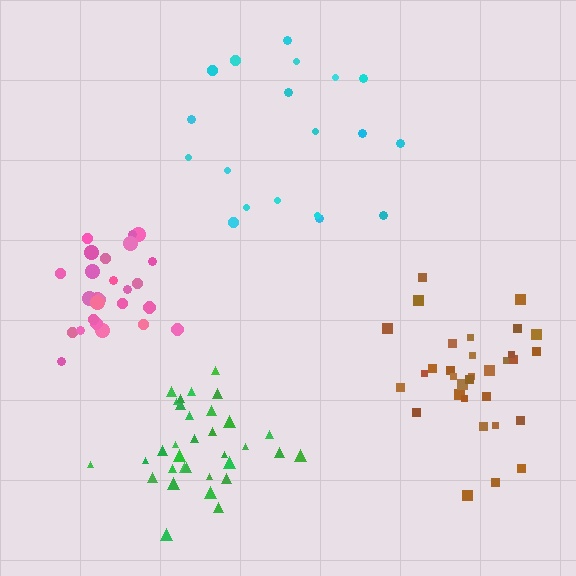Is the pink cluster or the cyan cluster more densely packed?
Pink.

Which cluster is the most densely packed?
Pink.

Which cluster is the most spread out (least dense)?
Cyan.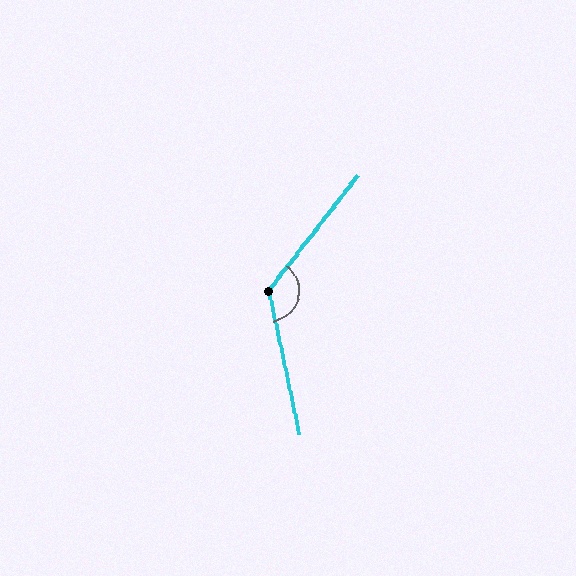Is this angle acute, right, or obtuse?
It is obtuse.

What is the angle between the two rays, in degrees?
Approximately 130 degrees.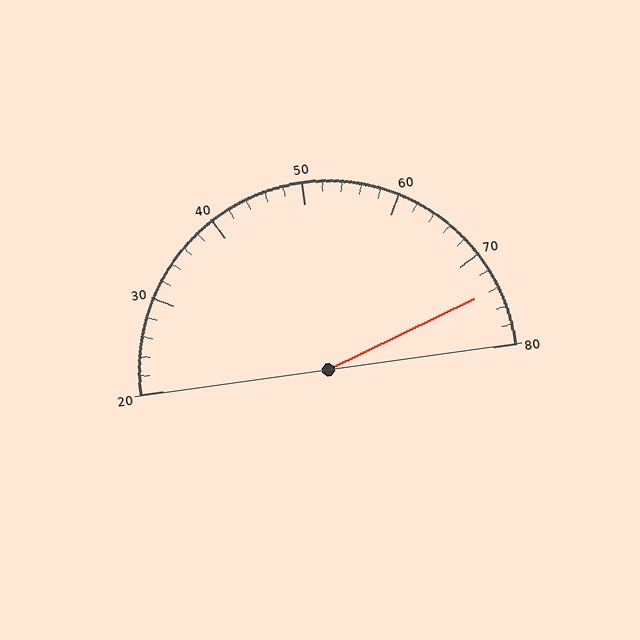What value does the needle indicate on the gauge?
The needle indicates approximately 74.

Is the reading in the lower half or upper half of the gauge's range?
The reading is in the upper half of the range (20 to 80).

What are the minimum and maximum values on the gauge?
The gauge ranges from 20 to 80.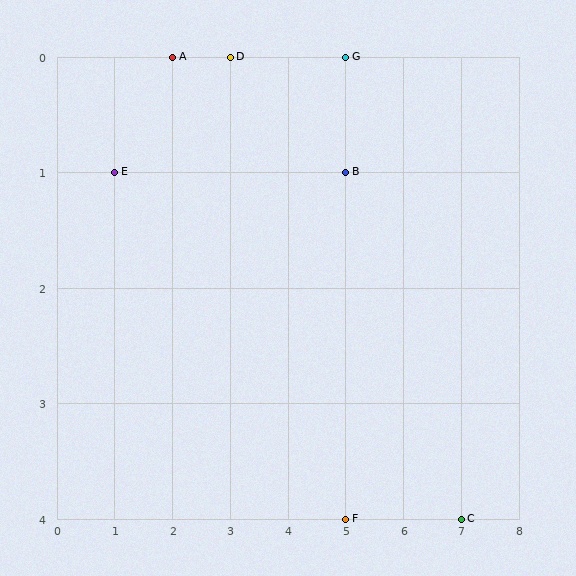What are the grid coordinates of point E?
Point E is at grid coordinates (1, 1).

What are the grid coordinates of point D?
Point D is at grid coordinates (3, 0).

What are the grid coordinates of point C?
Point C is at grid coordinates (7, 4).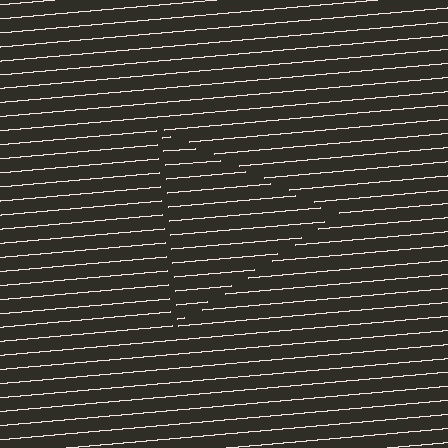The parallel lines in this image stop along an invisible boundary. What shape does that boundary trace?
An illusory triangle. The interior of the shape contains the same grating, shifted by half a period — the contour is defined by the phase discontinuity where line-ends from the inner and outer gratings abut.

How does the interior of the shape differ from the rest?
The interior of the shape contains the same grating, shifted by half a period — the contour is defined by the phase discontinuity where line-ends from the inner and outer gratings abut.